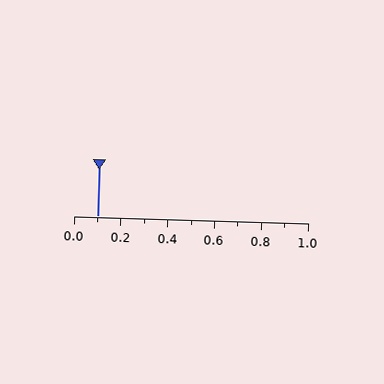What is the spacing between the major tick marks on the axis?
The major ticks are spaced 0.2 apart.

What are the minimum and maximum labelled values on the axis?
The axis runs from 0.0 to 1.0.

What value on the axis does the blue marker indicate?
The marker indicates approximately 0.1.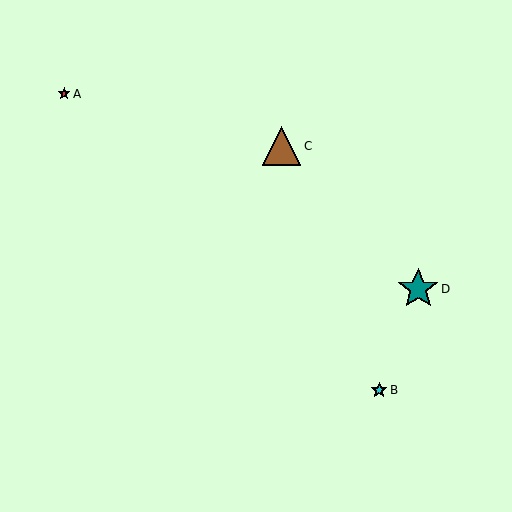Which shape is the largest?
The teal star (labeled D) is the largest.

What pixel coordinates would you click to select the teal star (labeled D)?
Click at (418, 289) to select the teal star D.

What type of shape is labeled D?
Shape D is a teal star.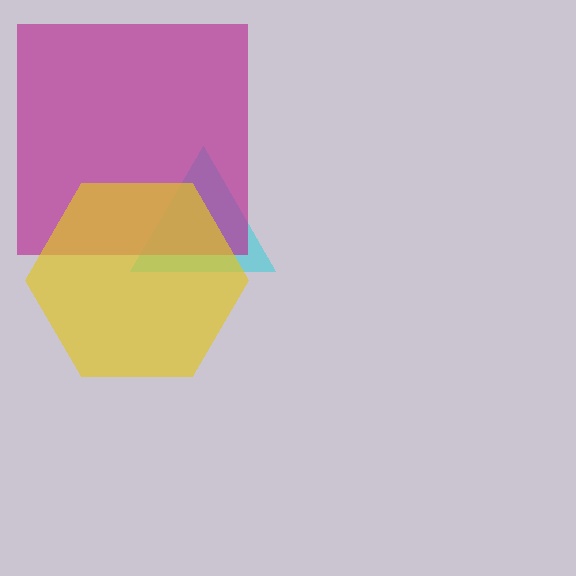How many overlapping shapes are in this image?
There are 3 overlapping shapes in the image.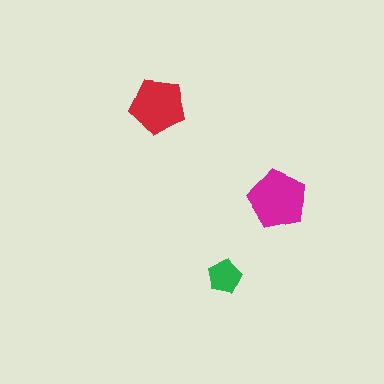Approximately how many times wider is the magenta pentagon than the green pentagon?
About 2 times wider.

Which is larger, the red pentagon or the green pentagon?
The red one.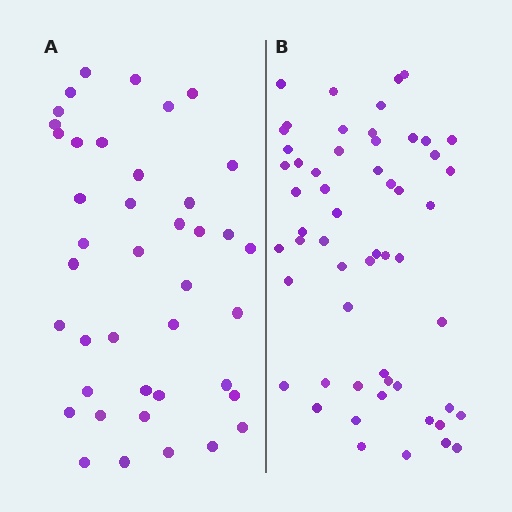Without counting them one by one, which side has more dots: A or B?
Region B (the right region) has more dots.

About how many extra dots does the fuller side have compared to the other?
Region B has approximately 15 more dots than region A.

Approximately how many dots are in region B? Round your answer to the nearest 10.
About 60 dots. (The exact count is 56, which rounds to 60.)